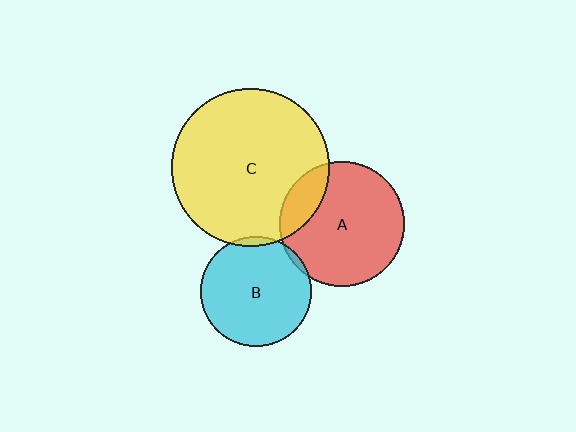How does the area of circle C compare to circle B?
Approximately 2.1 times.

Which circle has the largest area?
Circle C (yellow).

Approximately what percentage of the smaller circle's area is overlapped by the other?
Approximately 5%.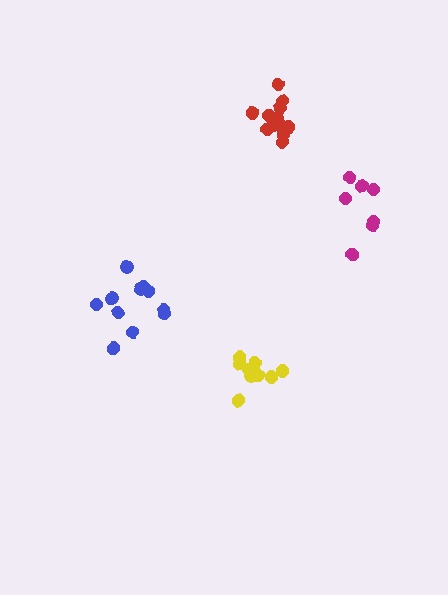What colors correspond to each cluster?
The clusters are colored: magenta, red, blue, yellow.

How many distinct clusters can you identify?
There are 4 distinct clusters.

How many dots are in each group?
Group 1: 7 dots, Group 2: 12 dots, Group 3: 11 dots, Group 4: 11 dots (41 total).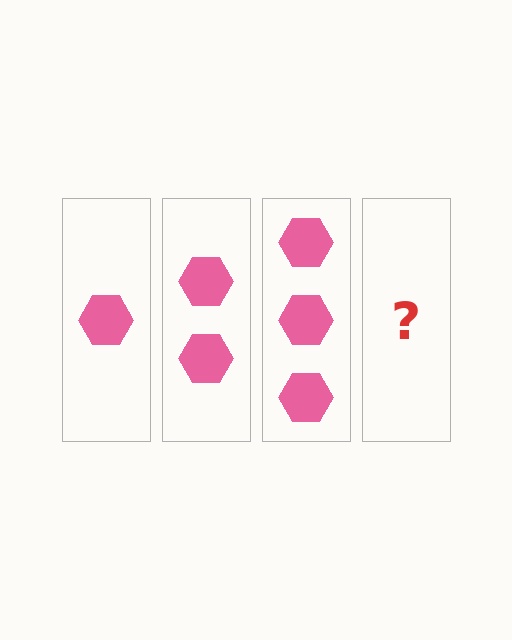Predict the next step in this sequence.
The next step is 4 hexagons.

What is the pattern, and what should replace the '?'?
The pattern is that each step adds one more hexagon. The '?' should be 4 hexagons.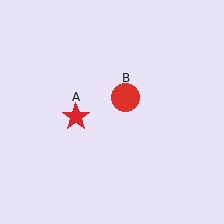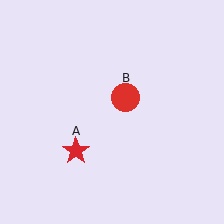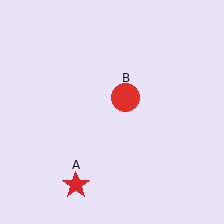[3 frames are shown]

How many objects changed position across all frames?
1 object changed position: red star (object A).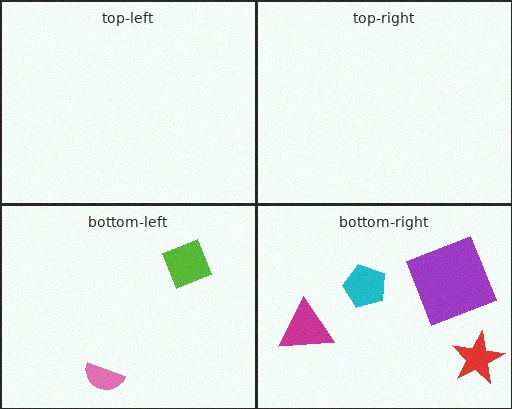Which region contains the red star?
The bottom-right region.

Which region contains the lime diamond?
The bottom-left region.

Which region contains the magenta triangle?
The bottom-right region.